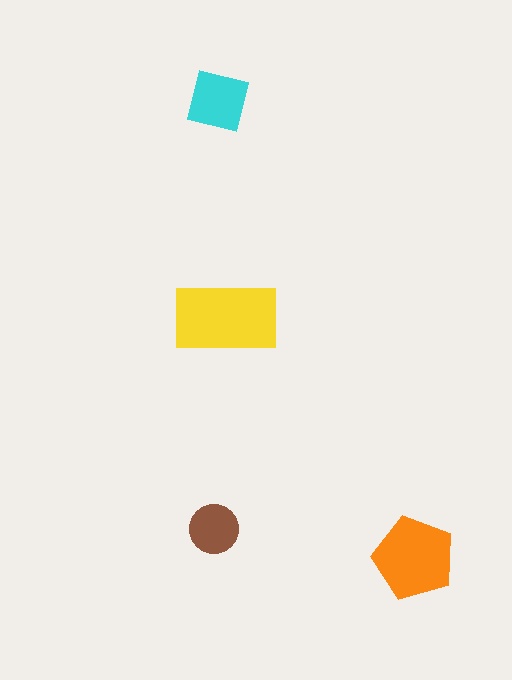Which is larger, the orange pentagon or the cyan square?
The orange pentagon.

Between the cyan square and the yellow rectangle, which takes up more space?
The yellow rectangle.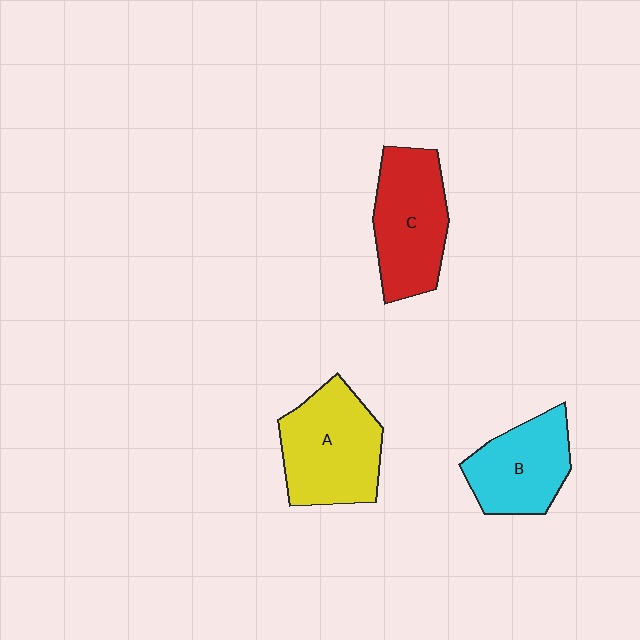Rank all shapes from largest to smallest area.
From largest to smallest: A (yellow), C (red), B (cyan).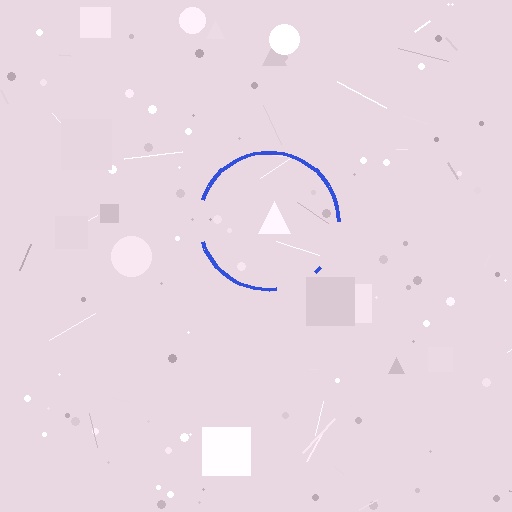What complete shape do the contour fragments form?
The contour fragments form a circle.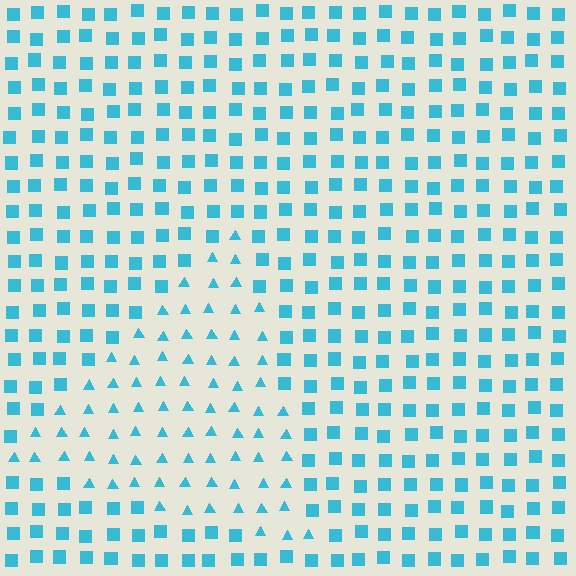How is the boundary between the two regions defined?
The boundary is defined by a change in element shape: triangles inside vs. squares outside. All elements share the same color and spacing.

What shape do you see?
I see a triangle.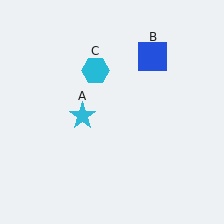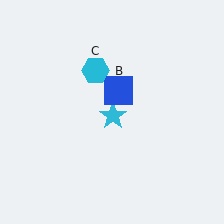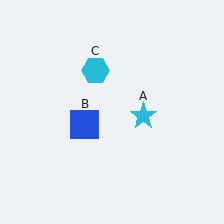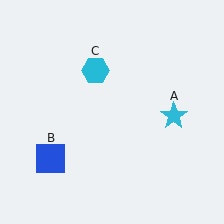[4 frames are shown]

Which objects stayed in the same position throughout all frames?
Cyan hexagon (object C) remained stationary.